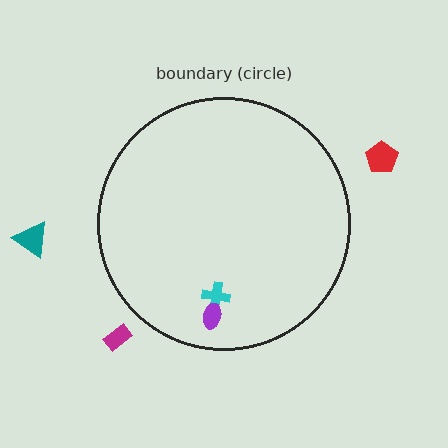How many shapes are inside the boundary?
2 inside, 3 outside.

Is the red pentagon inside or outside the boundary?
Outside.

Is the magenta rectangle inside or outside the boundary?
Outside.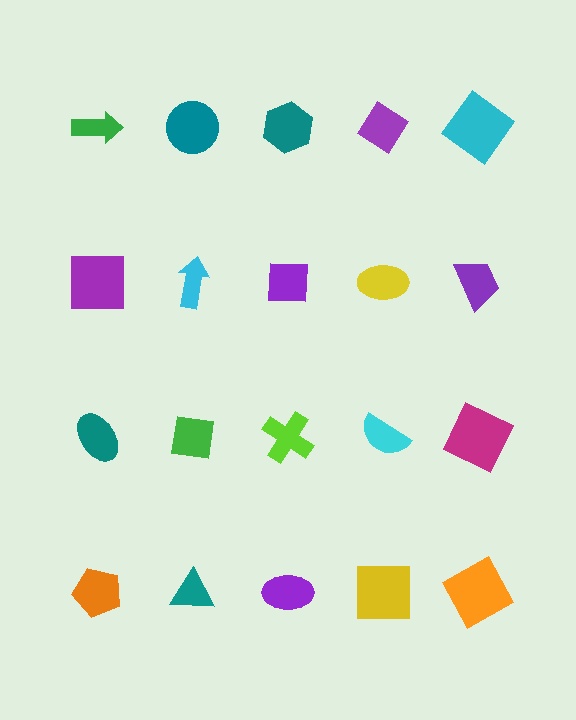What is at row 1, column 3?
A teal hexagon.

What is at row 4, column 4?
A yellow square.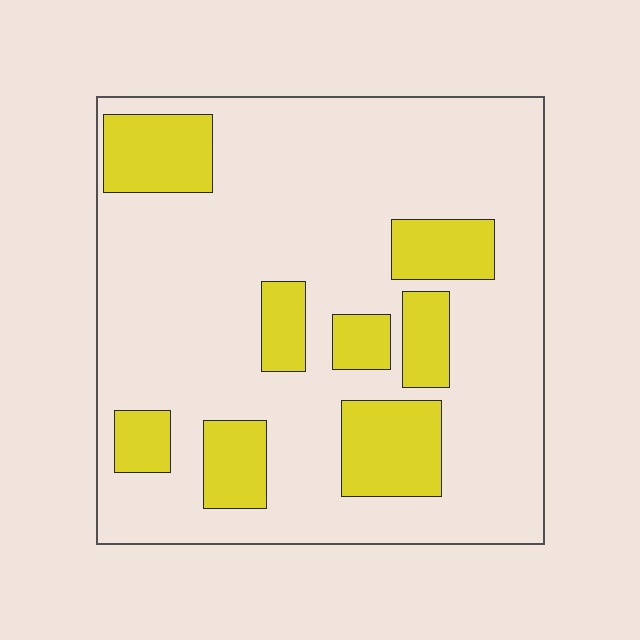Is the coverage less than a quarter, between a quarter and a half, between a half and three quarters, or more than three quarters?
Less than a quarter.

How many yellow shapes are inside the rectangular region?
8.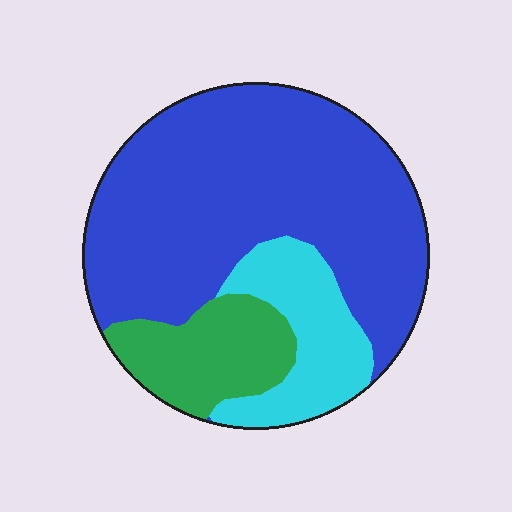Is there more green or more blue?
Blue.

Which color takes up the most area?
Blue, at roughly 65%.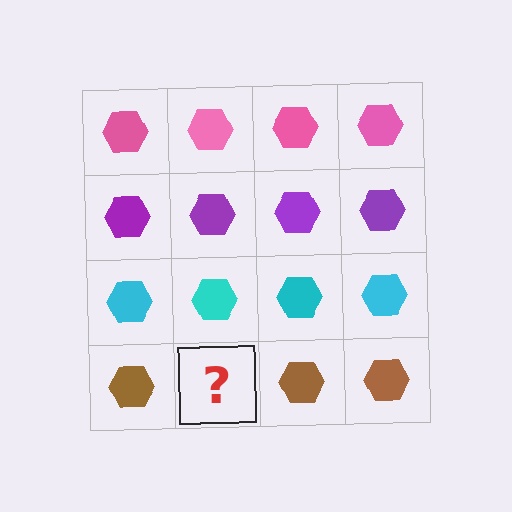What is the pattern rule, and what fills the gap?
The rule is that each row has a consistent color. The gap should be filled with a brown hexagon.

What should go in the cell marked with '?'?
The missing cell should contain a brown hexagon.